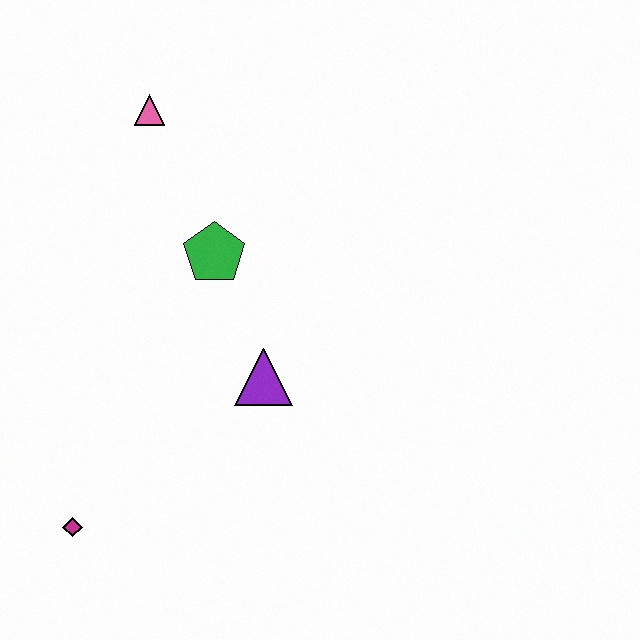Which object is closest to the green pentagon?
The purple triangle is closest to the green pentagon.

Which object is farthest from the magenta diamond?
The pink triangle is farthest from the magenta diamond.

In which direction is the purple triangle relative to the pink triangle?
The purple triangle is below the pink triangle.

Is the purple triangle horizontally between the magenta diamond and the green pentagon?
No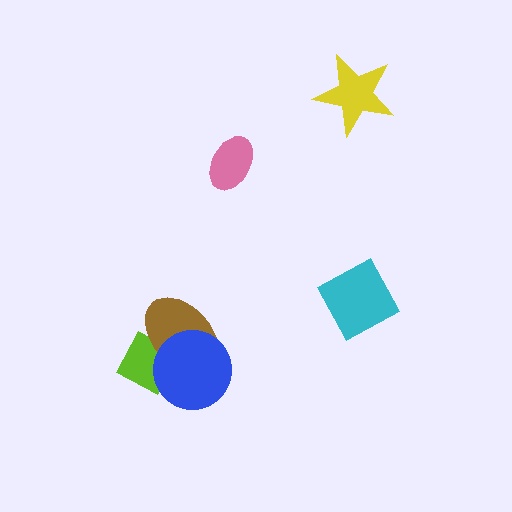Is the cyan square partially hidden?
No, no other shape covers it.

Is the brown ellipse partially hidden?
Yes, it is partially covered by another shape.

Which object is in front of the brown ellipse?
The blue circle is in front of the brown ellipse.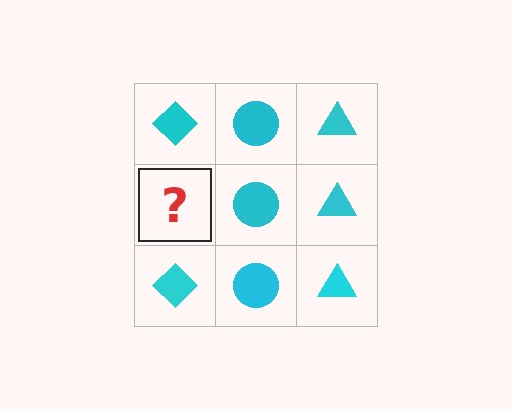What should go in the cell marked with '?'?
The missing cell should contain a cyan diamond.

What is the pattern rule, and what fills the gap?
The rule is that each column has a consistent shape. The gap should be filled with a cyan diamond.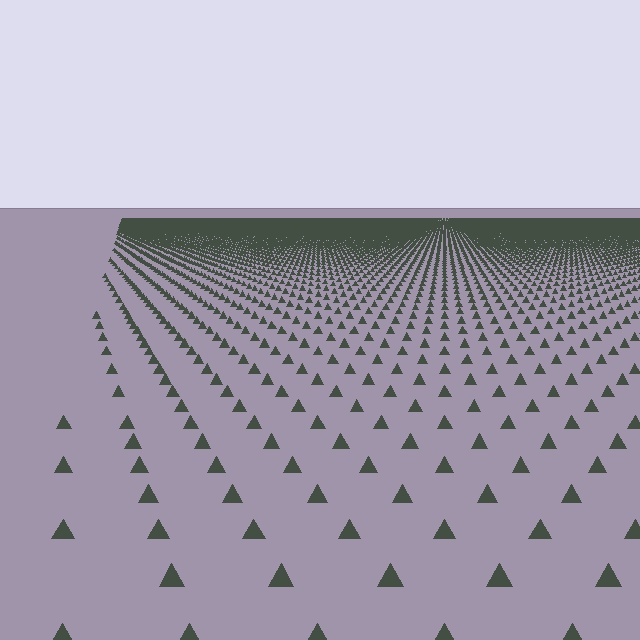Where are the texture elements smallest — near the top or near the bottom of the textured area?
Near the top.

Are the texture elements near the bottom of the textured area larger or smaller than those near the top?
Larger. Near the bottom, elements are closer to the viewer and appear at a bigger on-screen size.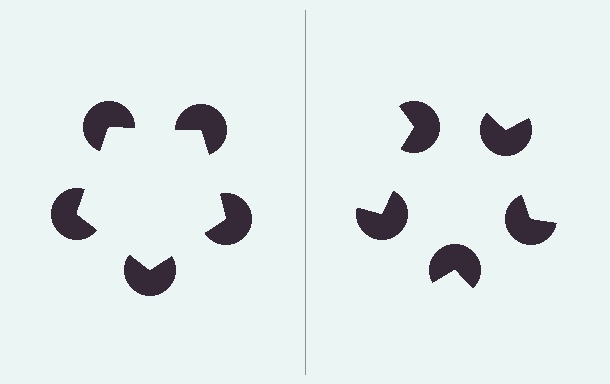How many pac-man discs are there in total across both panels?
10 — 5 on each side.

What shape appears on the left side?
An illusory pentagon.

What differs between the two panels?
The pac-man discs are positioned identically on both sides; only the wedge orientations differ. On the left they align to a pentagon; on the right they are misaligned.